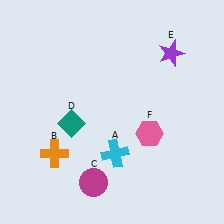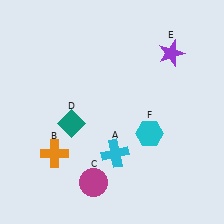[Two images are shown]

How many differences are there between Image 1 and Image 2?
There is 1 difference between the two images.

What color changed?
The hexagon (F) changed from pink in Image 1 to cyan in Image 2.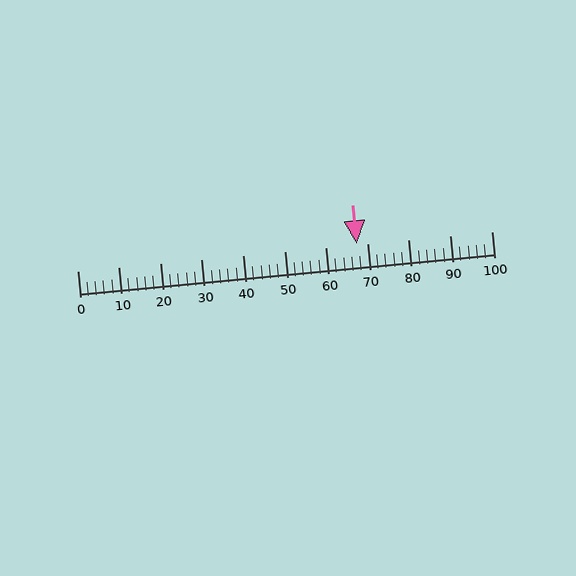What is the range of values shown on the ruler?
The ruler shows values from 0 to 100.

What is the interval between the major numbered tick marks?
The major tick marks are spaced 10 units apart.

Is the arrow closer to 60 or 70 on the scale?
The arrow is closer to 70.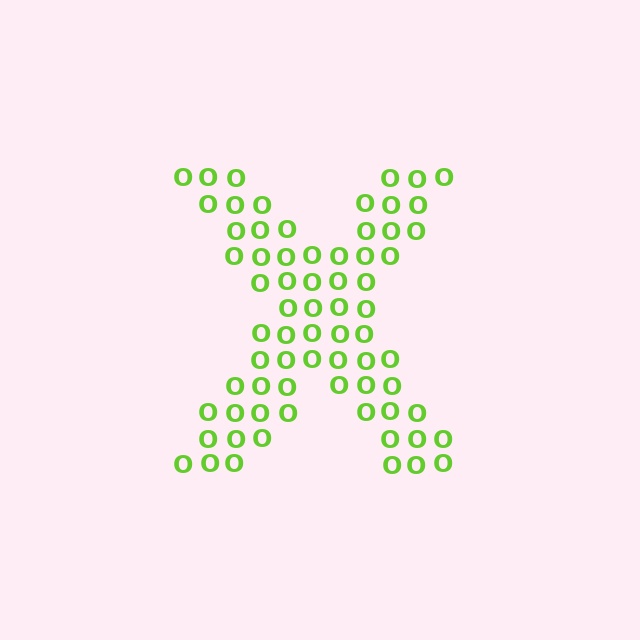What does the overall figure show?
The overall figure shows the letter X.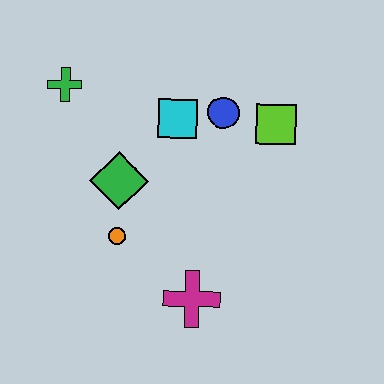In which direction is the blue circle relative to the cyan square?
The blue circle is to the right of the cyan square.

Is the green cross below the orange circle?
No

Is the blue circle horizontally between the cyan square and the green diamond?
No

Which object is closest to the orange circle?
The green diamond is closest to the orange circle.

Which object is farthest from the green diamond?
The lime square is farthest from the green diamond.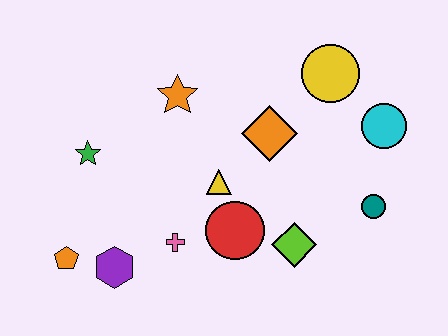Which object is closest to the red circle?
The yellow triangle is closest to the red circle.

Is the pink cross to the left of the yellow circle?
Yes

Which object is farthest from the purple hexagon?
The cyan circle is farthest from the purple hexagon.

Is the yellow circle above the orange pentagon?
Yes